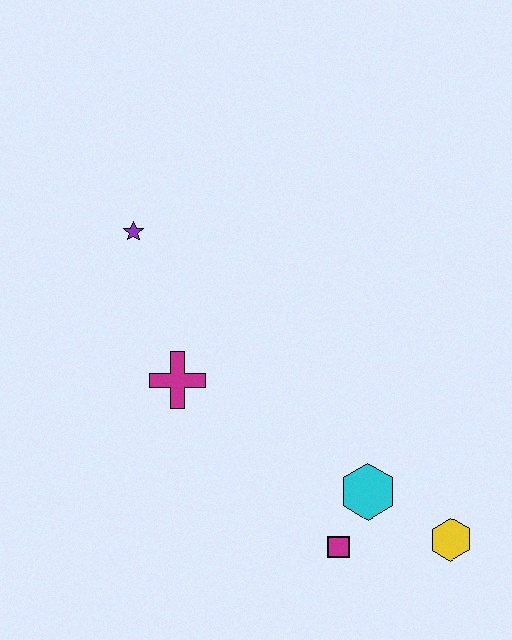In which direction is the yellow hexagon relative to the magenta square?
The yellow hexagon is to the right of the magenta square.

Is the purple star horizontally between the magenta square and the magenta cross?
No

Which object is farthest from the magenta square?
The purple star is farthest from the magenta square.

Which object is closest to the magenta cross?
The purple star is closest to the magenta cross.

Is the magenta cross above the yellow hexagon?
Yes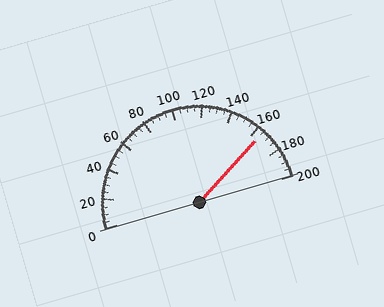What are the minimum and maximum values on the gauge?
The gauge ranges from 0 to 200.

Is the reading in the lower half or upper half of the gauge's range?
The reading is in the upper half of the range (0 to 200).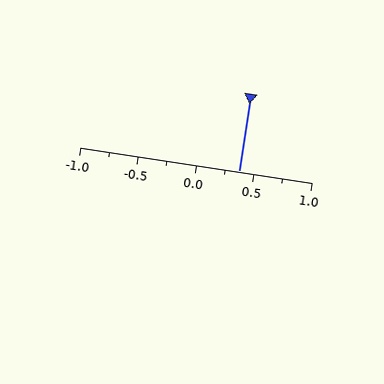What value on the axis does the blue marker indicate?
The marker indicates approximately 0.38.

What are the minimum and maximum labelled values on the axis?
The axis runs from -1.0 to 1.0.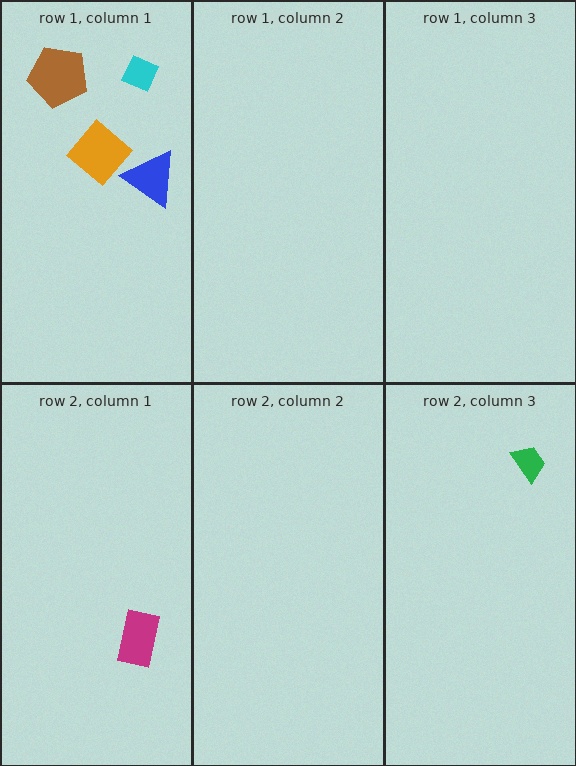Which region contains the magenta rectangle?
The row 2, column 1 region.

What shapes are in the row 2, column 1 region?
The magenta rectangle.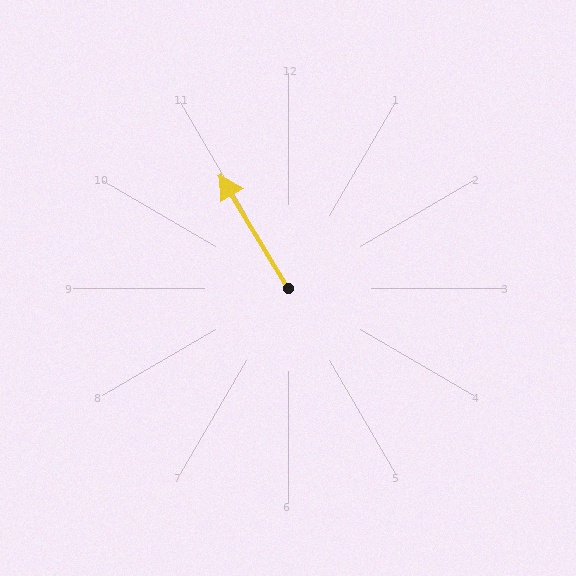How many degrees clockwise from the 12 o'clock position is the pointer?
Approximately 329 degrees.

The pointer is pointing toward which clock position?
Roughly 11 o'clock.